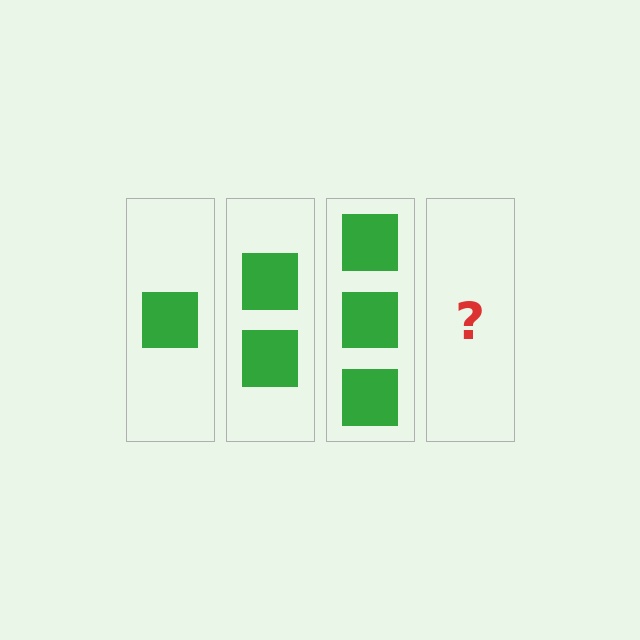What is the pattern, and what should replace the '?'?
The pattern is that each step adds one more square. The '?' should be 4 squares.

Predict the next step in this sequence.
The next step is 4 squares.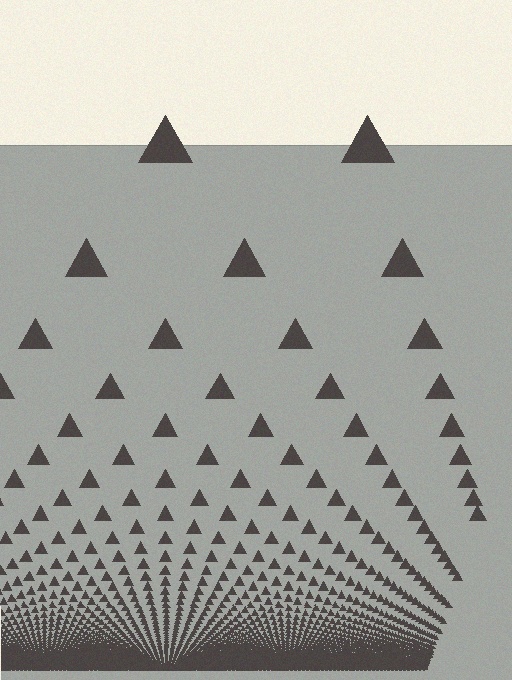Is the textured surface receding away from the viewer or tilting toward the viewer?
The surface appears to tilt toward the viewer. Texture elements get larger and sparser toward the top.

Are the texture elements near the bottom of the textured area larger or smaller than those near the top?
Smaller. The gradient is inverted — elements near the bottom are smaller and denser.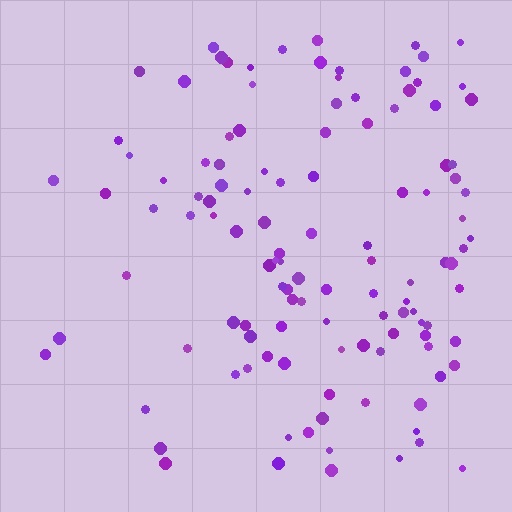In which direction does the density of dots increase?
From left to right, with the right side densest.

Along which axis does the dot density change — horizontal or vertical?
Horizontal.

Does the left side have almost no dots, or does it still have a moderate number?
Still a moderate number, just noticeably fewer than the right.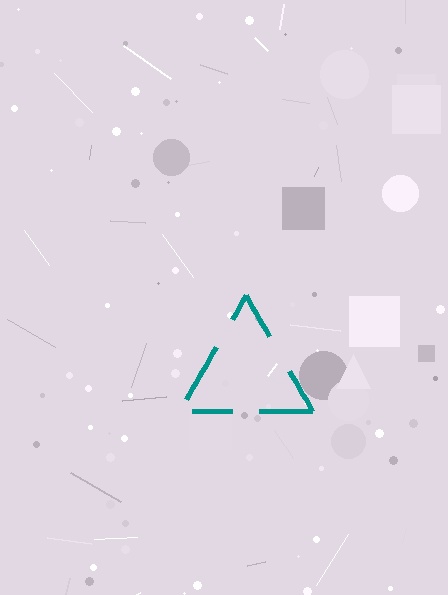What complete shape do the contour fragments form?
The contour fragments form a triangle.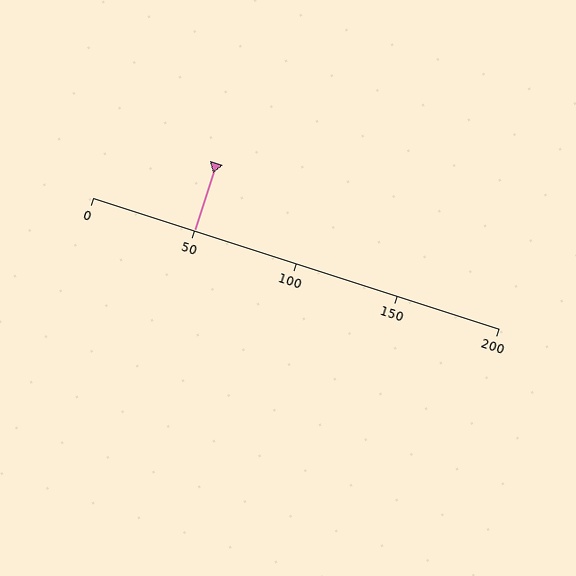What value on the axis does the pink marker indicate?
The marker indicates approximately 50.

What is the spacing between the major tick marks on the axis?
The major ticks are spaced 50 apart.